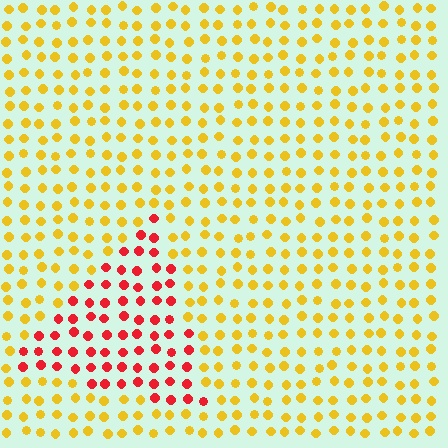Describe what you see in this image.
The image is filled with small yellow elements in a uniform arrangement. A triangle-shaped region is visible where the elements are tinted to a slightly different hue, forming a subtle color boundary.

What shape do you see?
I see a triangle.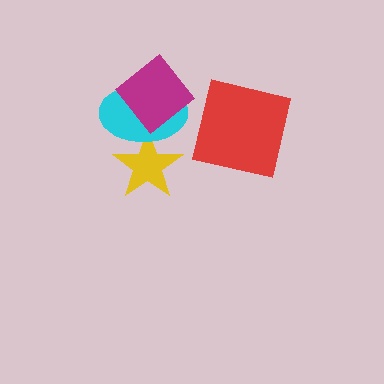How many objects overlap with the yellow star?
1 object overlaps with the yellow star.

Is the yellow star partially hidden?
Yes, it is partially covered by another shape.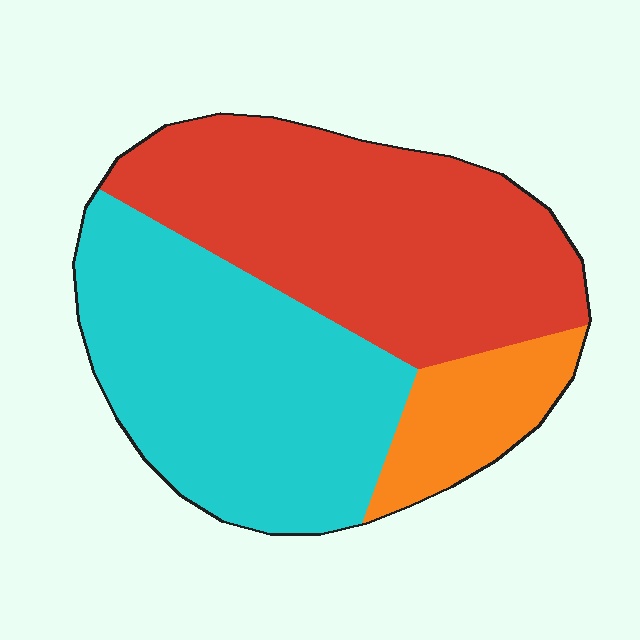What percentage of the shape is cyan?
Cyan takes up between a quarter and a half of the shape.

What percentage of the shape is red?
Red takes up between a quarter and a half of the shape.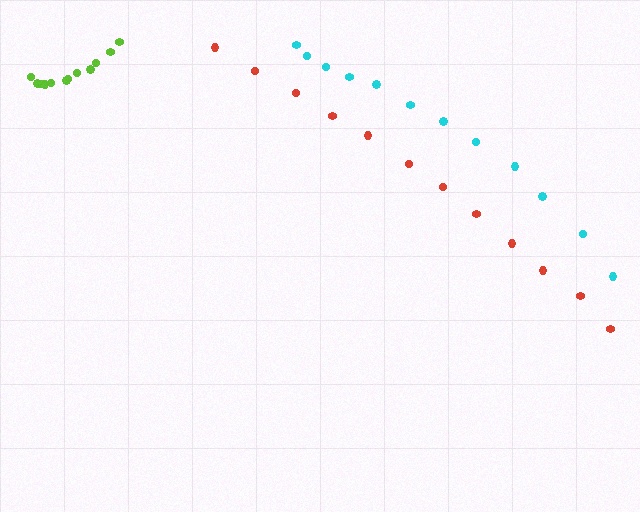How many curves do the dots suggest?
There are 3 distinct paths.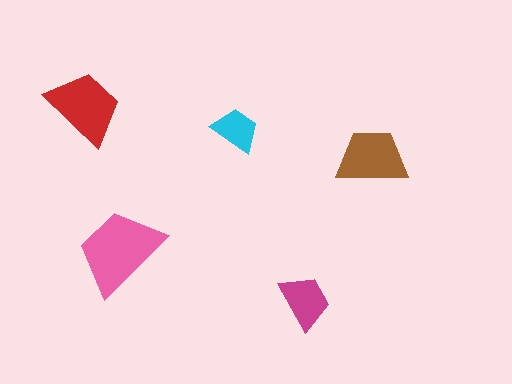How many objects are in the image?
There are 5 objects in the image.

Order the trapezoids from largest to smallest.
the pink one, the red one, the brown one, the magenta one, the cyan one.